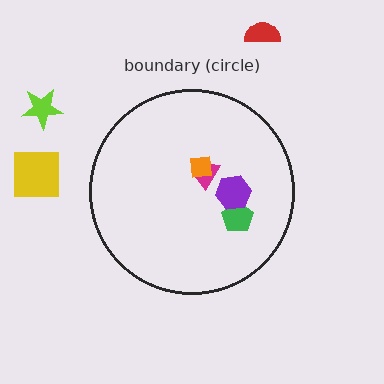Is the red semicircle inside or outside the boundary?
Outside.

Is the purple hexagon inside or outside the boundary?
Inside.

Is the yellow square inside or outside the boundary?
Outside.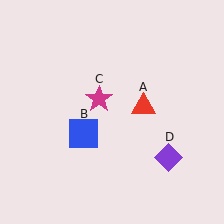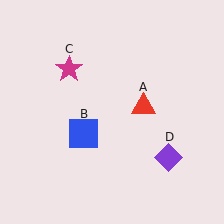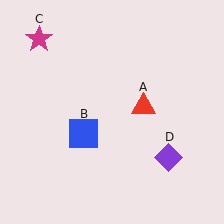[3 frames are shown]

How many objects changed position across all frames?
1 object changed position: magenta star (object C).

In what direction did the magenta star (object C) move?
The magenta star (object C) moved up and to the left.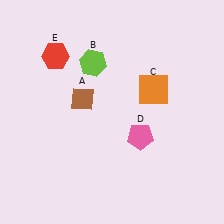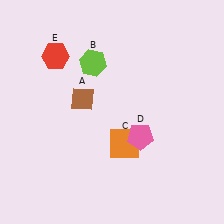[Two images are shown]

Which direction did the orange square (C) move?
The orange square (C) moved down.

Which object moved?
The orange square (C) moved down.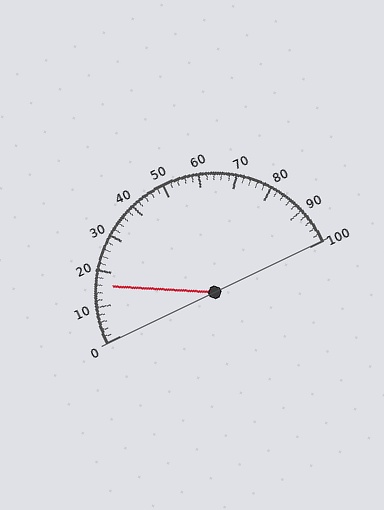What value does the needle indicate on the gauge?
The needle indicates approximately 16.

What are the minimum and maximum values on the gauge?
The gauge ranges from 0 to 100.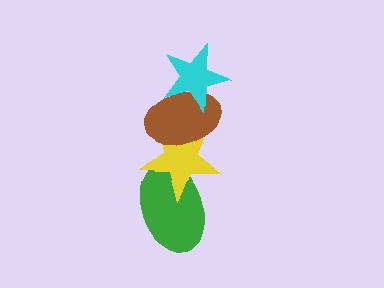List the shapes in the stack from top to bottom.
From top to bottom: the cyan star, the brown ellipse, the yellow star, the green ellipse.